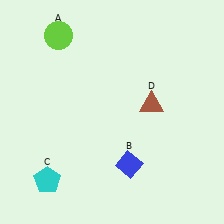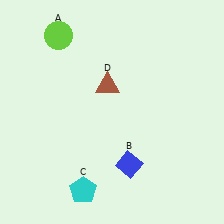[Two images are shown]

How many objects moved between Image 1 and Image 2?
2 objects moved between the two images.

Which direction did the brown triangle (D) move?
The brown triangle (D) moved left.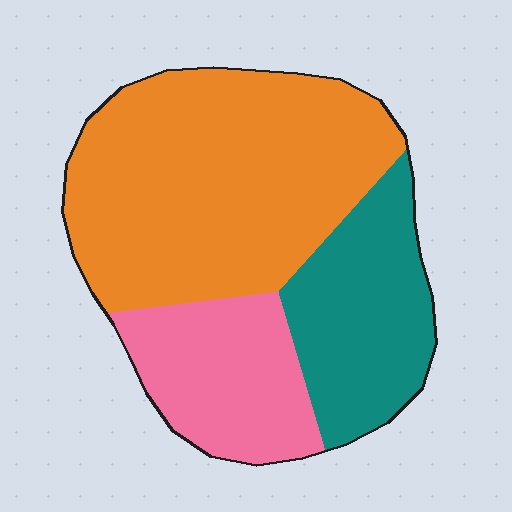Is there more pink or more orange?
Orange.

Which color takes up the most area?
Orange, at roughly 55%.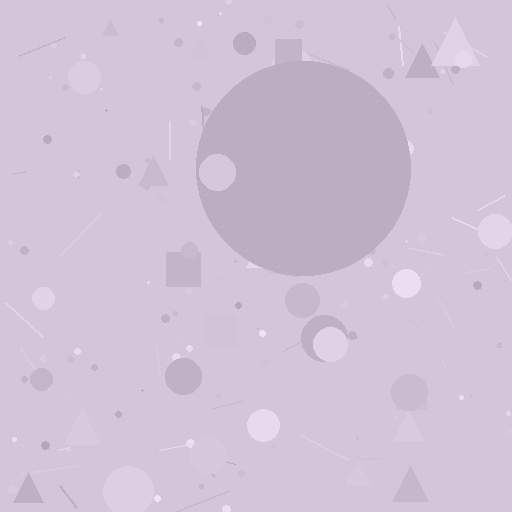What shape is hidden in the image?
A circle is hidden in the image.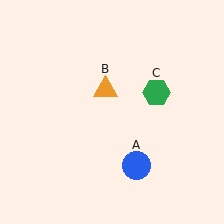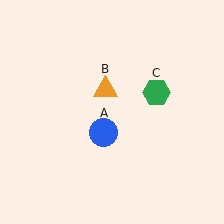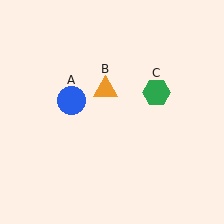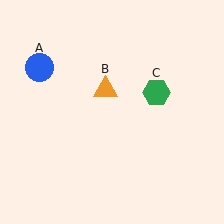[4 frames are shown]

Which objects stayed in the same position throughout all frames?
Orange triangle (object B) and green hexagon (object C) remained stationary.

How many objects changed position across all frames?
1 object changed position: blue circle (object A).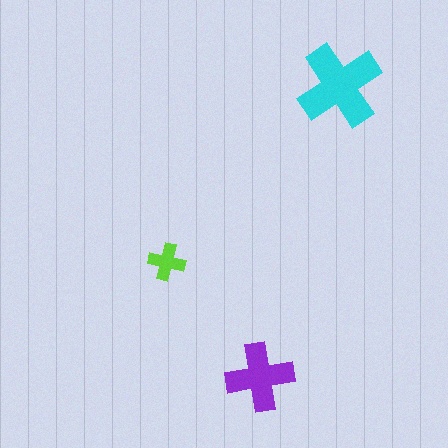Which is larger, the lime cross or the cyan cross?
The cyan one.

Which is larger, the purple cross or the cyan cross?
The cyan one.